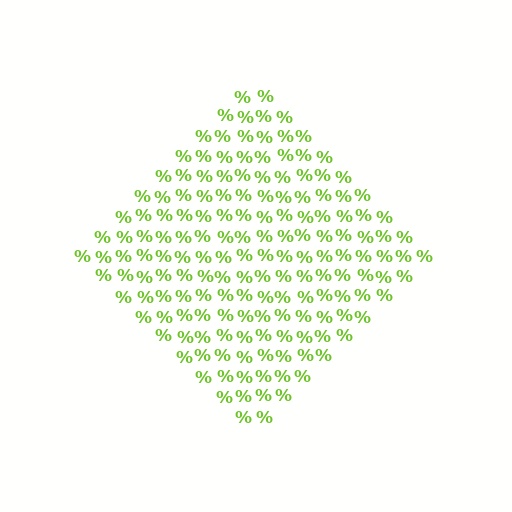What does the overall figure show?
The overall figure shows a diamond.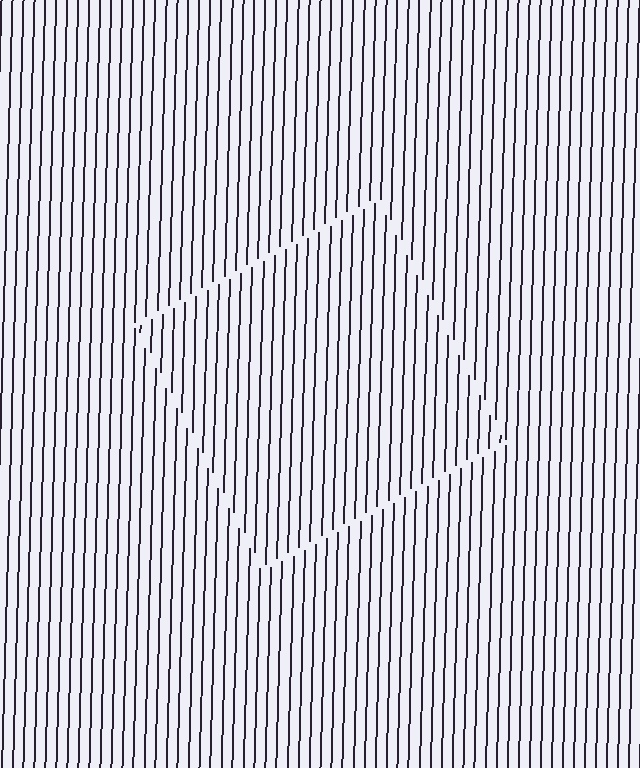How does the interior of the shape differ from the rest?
The interior of the shape contains the same grating, shifted by half a period — the contour is defined by the phase discontinuity where line-ends from the inner and outer gratings abut.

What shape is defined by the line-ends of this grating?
An illusory square. The interior of the shape contains the same grating, shifted by half a period — the contour is defined by the phase discontinuity where line-ends from the inner and outer gratings abut.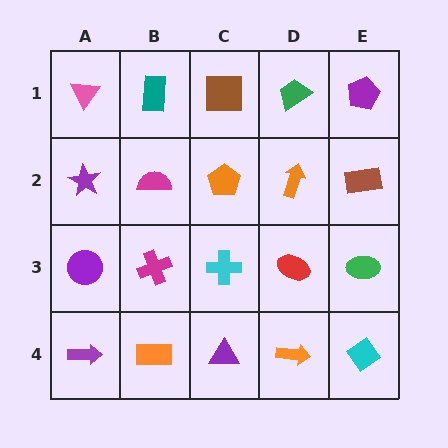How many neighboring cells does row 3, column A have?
3.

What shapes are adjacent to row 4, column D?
A red ellipse (row 3, column D), a purple triangle (row 4, column C), a cyan diamond (row 4, column E).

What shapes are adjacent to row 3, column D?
An orange arrow (row 2, column D), an orange arrow (row 4, column D), a cyan cross (row 3, column C), a green ellipse (row 3, column E).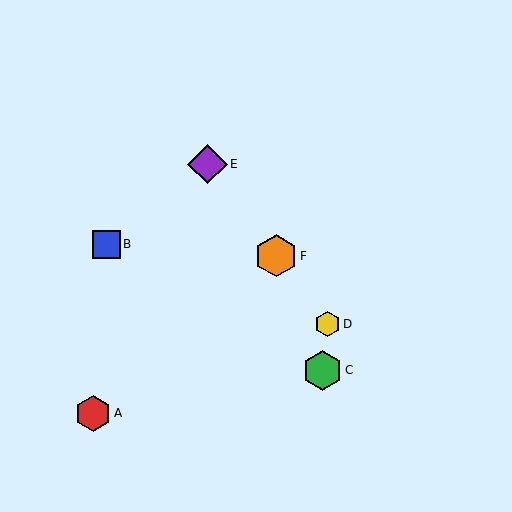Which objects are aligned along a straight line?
Objects D, E, F are aligned along a straight line.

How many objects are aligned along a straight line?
3 objects (D, E, F) are aligned along a straight line.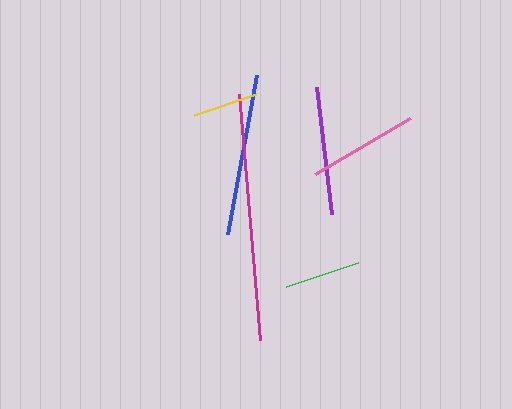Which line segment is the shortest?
The yellow line is the shortest at approximately 66 pixels.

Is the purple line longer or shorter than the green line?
The purple line is longer than the green line.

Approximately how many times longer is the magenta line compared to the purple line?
The magenta line is approximately 1.9 times the length of the purple line.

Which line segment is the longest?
The magenta line is the longest at approximately 246 pixels.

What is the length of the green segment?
The green segment is approximately 76 pixels long.